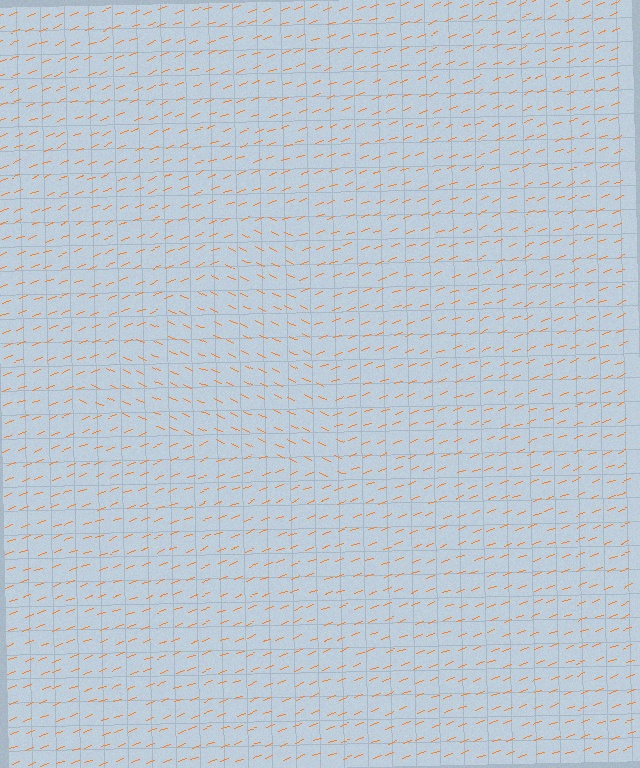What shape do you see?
I see a triangle.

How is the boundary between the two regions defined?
The boundary is defined purely by a change in line orientation (approximately 45 degrees difference). All lines are the same color and thickness.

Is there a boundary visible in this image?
Yes, there is a texture boundary formed by a change in line orientation.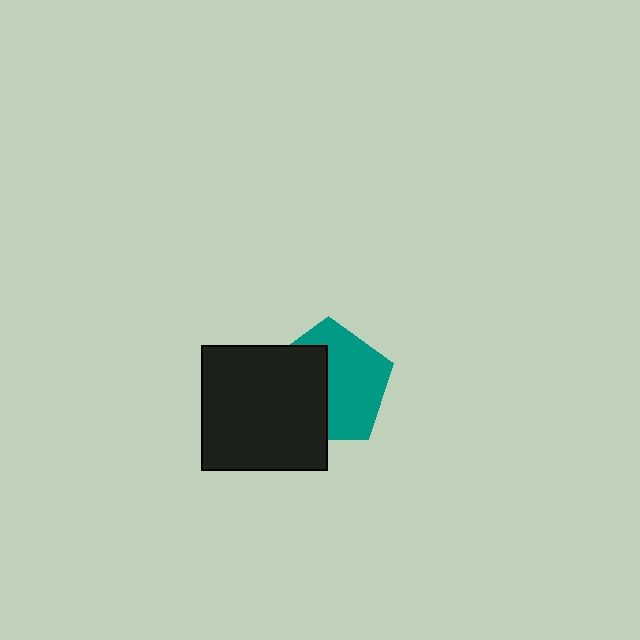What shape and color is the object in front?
The object in front is a black square.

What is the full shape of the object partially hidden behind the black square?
The partially hidden object is a teal pentagon.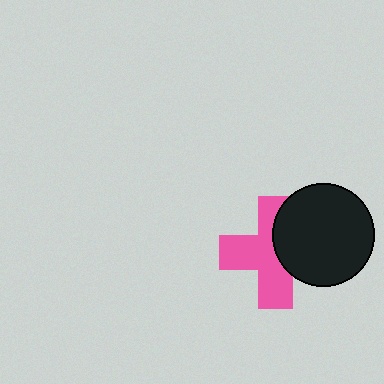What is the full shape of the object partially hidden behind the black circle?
The partially hidden object is a pink cross.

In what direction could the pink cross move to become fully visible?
The pink cross could move left. That would shift it out from behind the black circle entirely.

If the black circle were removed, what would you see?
You would see the complete pink cross.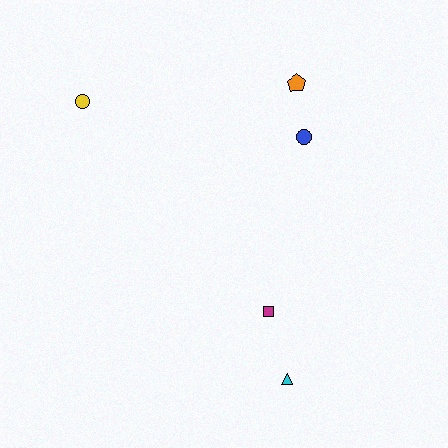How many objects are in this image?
There are 5 objects.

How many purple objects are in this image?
There are no purple objects.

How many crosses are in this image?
There are no crosses.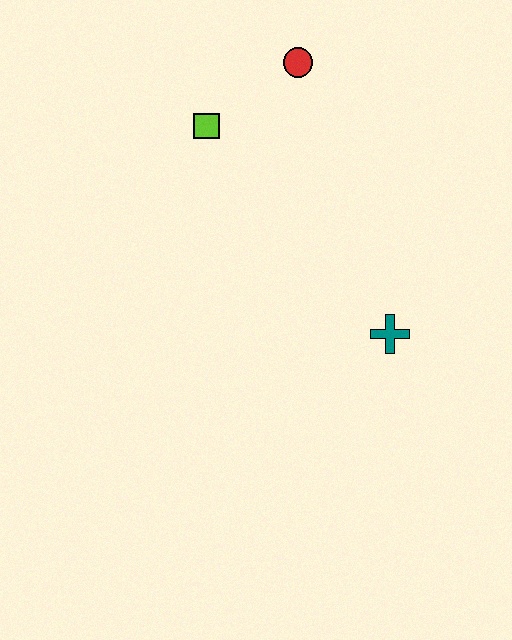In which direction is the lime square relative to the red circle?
The lime square is to the left of the red circle.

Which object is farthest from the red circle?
The teal cross is farthest from the red circle.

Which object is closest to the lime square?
The red circle is closest to the lime square.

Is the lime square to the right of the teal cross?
No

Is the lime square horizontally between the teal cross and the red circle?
No